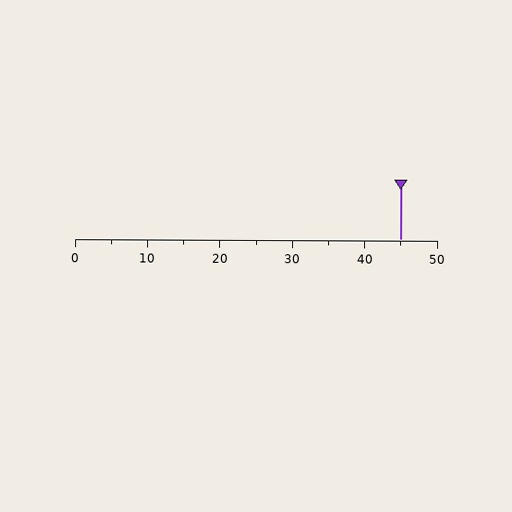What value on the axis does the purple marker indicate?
The marker indicates approximately 45.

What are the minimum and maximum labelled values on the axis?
The axis runs from 0 to 50.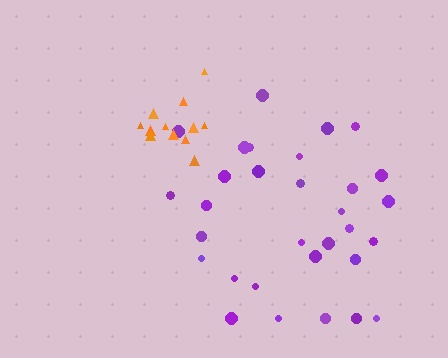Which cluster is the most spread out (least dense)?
Purple.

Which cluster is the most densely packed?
Orange.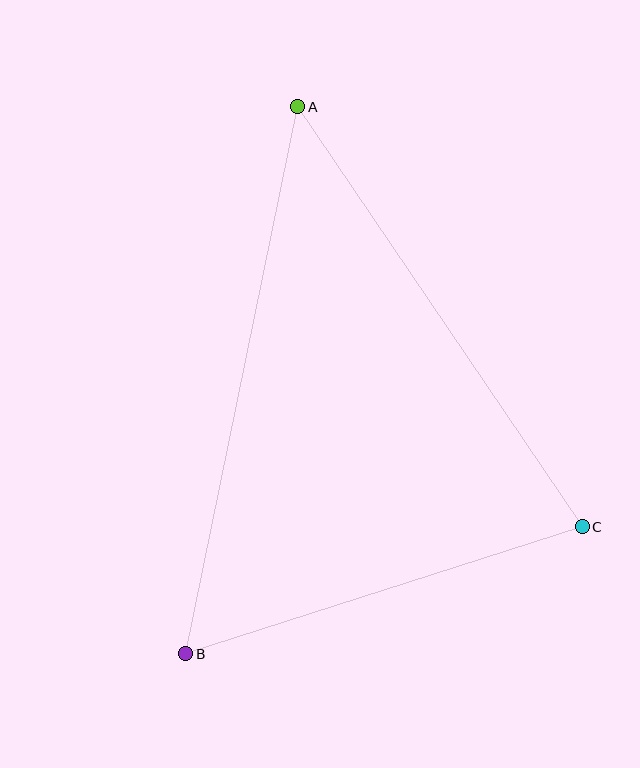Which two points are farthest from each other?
Points A and B are farthest from each other.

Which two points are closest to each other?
Points B and C are closest to each other.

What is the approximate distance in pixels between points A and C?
The distance between A and C is approximately 507 pixels.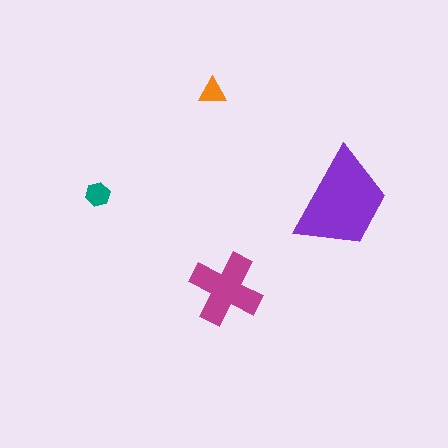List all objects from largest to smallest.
The purple trapezoid, the magenta cross, the teal hexagon, the orange triangle.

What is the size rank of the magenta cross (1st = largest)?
2nd.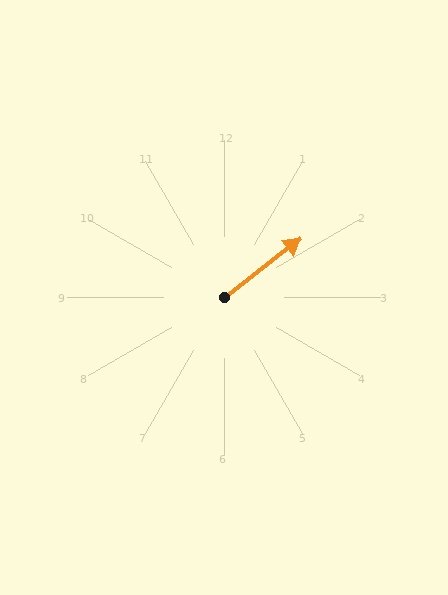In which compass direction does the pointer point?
Northeast.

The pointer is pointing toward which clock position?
Roughly 2 o'clock.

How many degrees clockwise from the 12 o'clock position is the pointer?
Approximately 52 degrees.